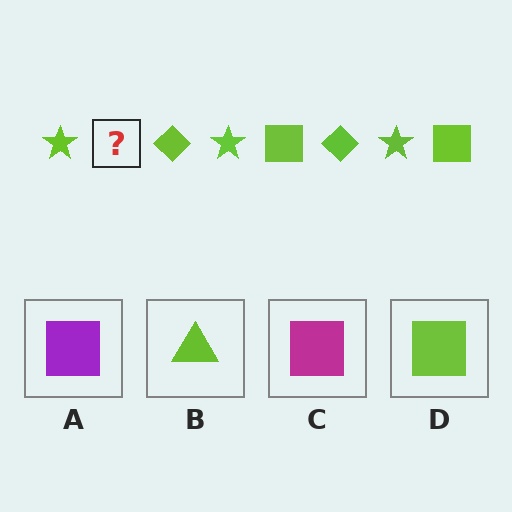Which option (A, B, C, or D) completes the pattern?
D.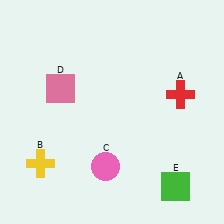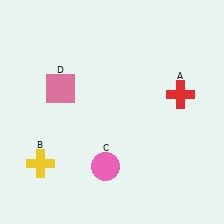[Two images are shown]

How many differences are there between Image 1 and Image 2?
There is 1 difference between the two images.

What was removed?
The green square (E) was removed in Image 2.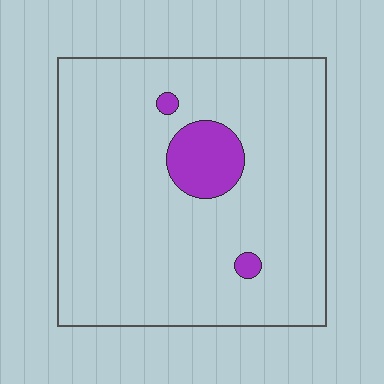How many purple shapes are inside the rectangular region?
3.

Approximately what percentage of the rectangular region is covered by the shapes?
Approximately 10%.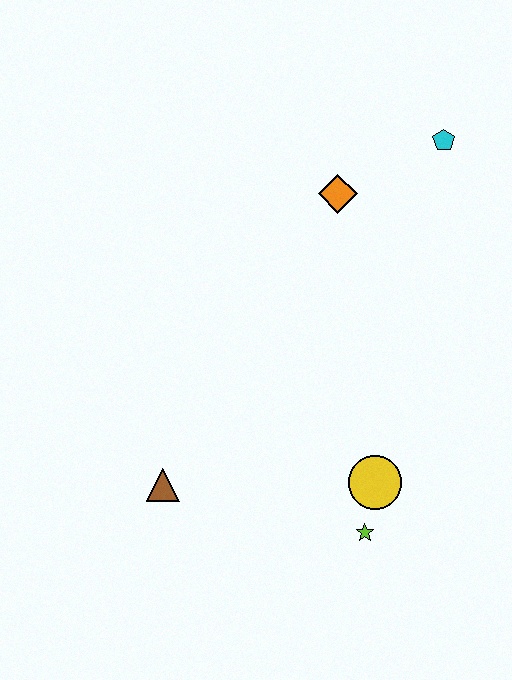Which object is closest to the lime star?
The yellow circle is closest to the lime star.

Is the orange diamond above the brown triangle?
Yes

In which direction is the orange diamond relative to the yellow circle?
The orange diamond is above the yellow circle.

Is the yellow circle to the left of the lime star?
No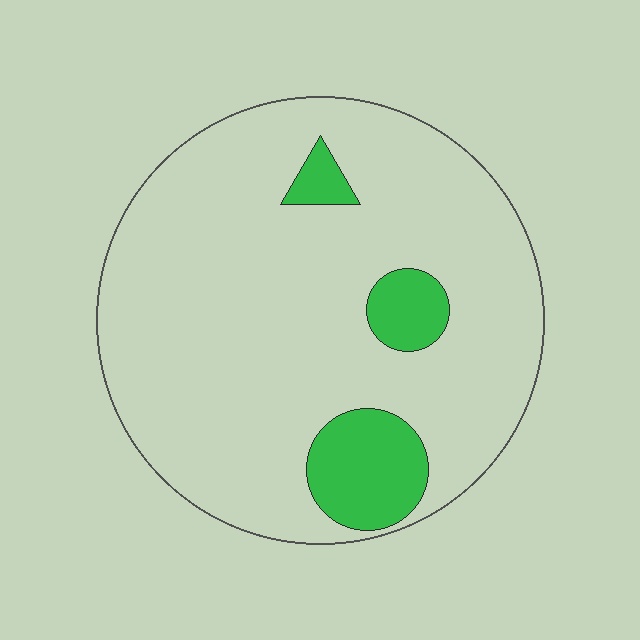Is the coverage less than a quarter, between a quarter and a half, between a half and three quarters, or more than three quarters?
Less than a quarter.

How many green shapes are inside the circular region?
3.